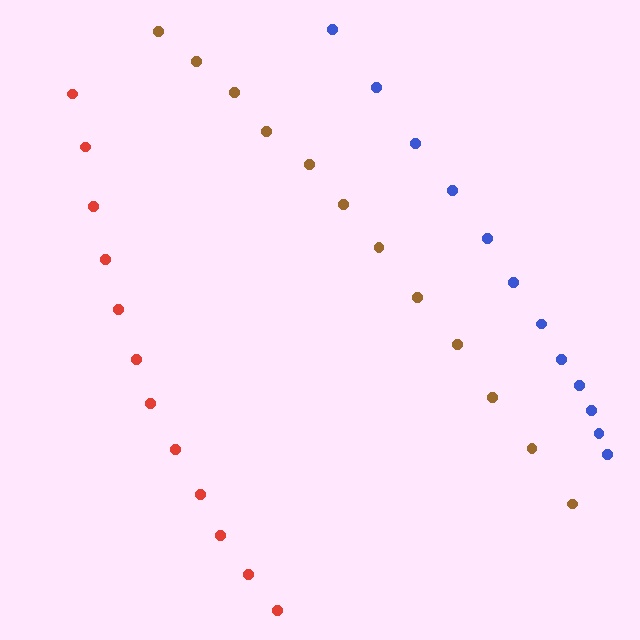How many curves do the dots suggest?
There are 3 distinct paths.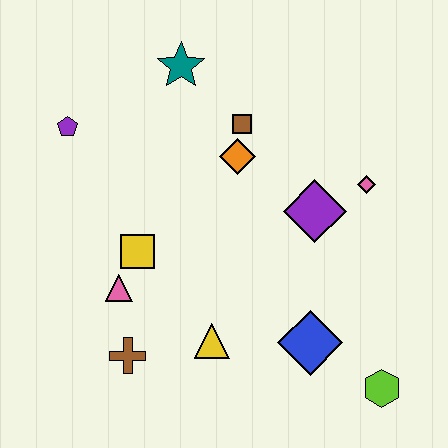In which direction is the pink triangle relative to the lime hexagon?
The pink triangle is to the left of the lime hexagon.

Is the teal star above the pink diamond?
Yes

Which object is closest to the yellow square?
The pink triangle is closest to the yellow square.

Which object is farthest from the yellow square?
The lime hexagon is farthest from the yellow square.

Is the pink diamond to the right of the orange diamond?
Yes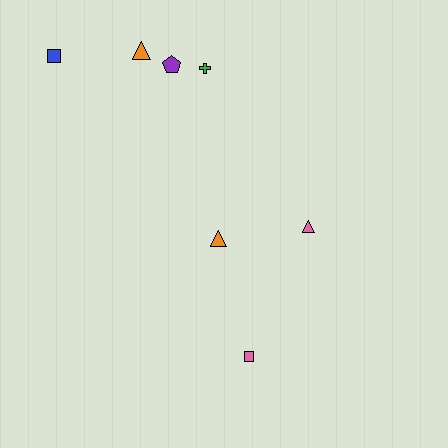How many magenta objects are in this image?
There are no magenta objects.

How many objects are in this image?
There are 7 objects.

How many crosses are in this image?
There is 1 cross.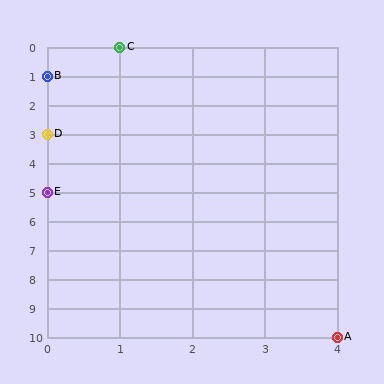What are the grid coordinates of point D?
Point D is at grid coordinates (0, 3).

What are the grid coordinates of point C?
Point C is at grid coordinates (1, 0).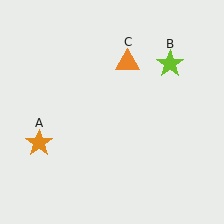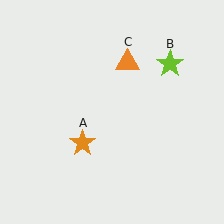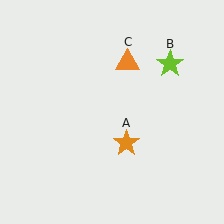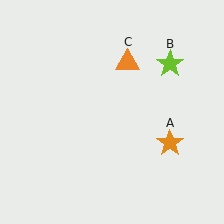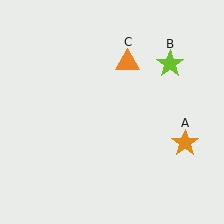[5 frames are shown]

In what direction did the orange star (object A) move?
The orange star (object A) moved right.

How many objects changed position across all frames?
1 object changed position: orange star (object A).